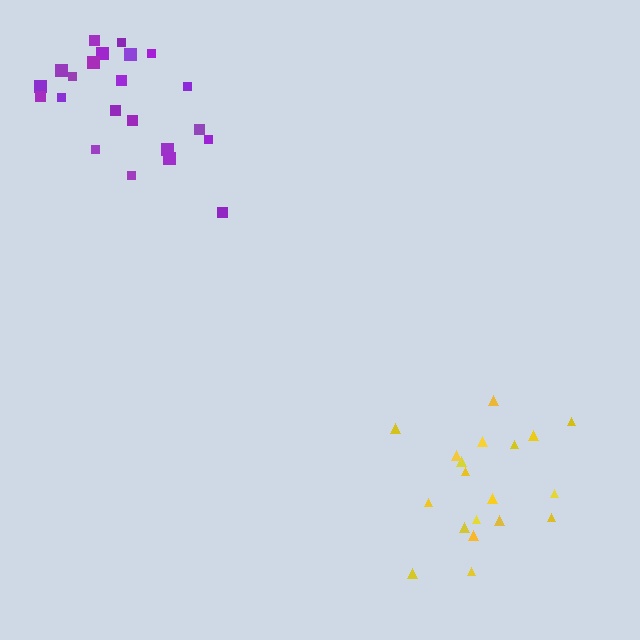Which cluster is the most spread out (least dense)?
Yellow.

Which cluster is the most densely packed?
Purple.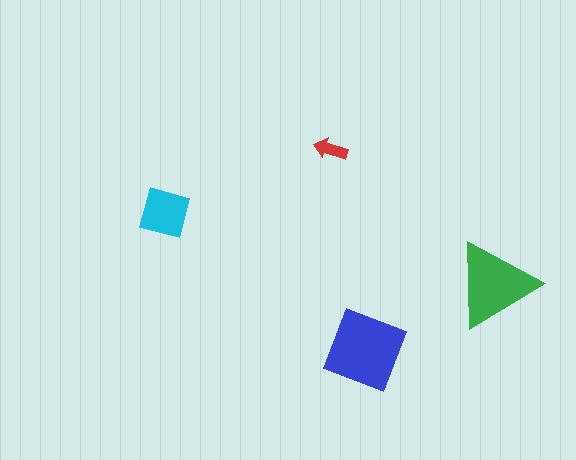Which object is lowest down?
The blue diamond is bottommost.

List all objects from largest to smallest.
The blue diamond, the green triangle, the cyan square, the red arrow.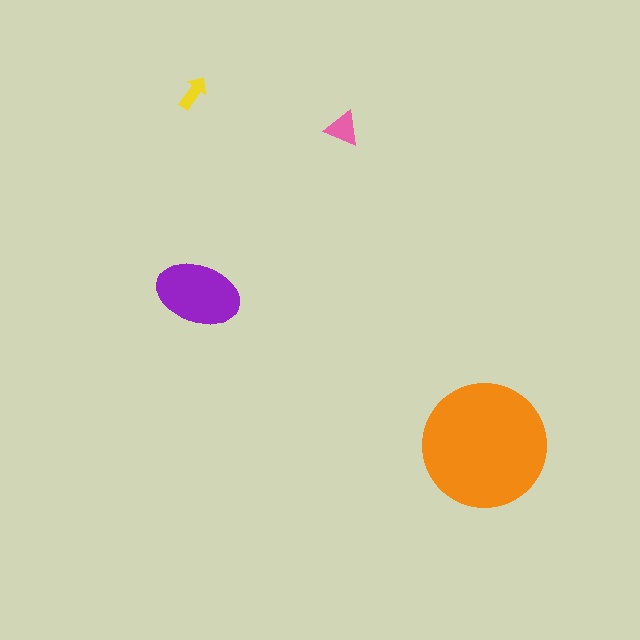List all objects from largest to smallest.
The orange circle, the purple ellipse, the pink triangle, the yellow arrow.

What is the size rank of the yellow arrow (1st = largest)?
4th.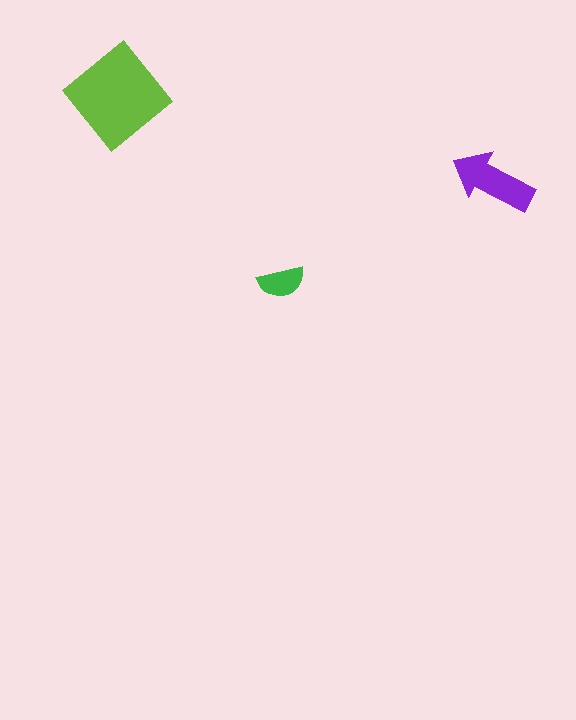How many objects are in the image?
There are 3 objects in the image.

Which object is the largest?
The lime diamond.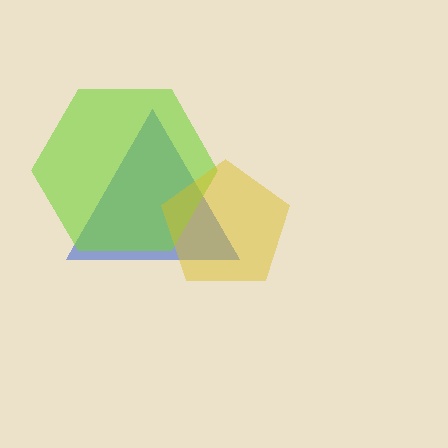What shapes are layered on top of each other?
The layered shapes are: a blue triangle, a lime hexagon, a yellow pentagon.